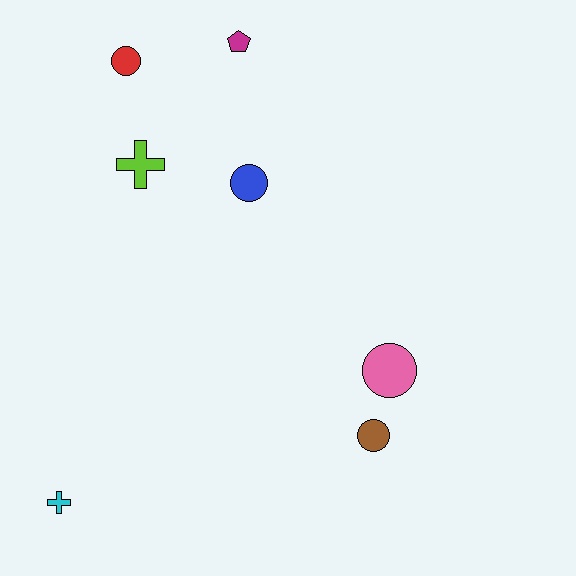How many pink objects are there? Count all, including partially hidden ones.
There is 1 pink object.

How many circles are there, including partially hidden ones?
There are 4 circles.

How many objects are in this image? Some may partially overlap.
There are 7 objects.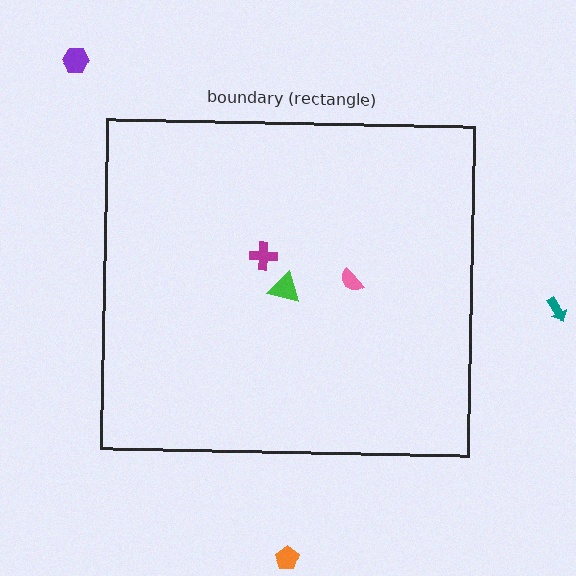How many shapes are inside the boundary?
3 inside, 3 outside.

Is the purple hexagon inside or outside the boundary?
Outside.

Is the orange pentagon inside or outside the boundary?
Outside.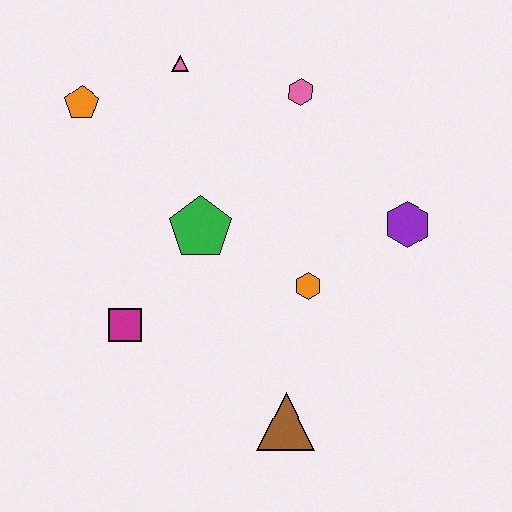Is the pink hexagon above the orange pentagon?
Yes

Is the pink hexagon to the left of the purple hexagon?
Yes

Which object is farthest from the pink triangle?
The brown triangle is farthest from the pink triangle.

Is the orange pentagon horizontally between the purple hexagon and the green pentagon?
No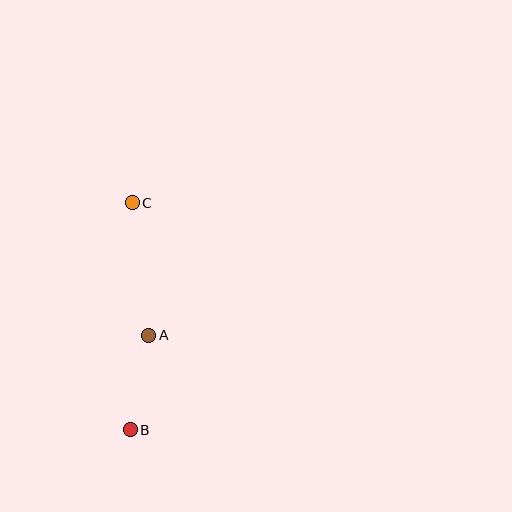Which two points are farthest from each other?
Points B and C are farthest from each other.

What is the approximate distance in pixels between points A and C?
The distance between A and C is approximately 133 pixels.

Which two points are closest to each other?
Points A and B are closest to each other.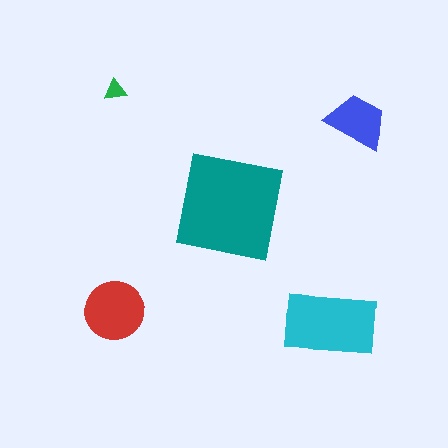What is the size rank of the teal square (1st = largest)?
1st.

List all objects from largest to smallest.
The teal square, the cyan rectangle, the red circle, the blue trapezoid, the green triangle.